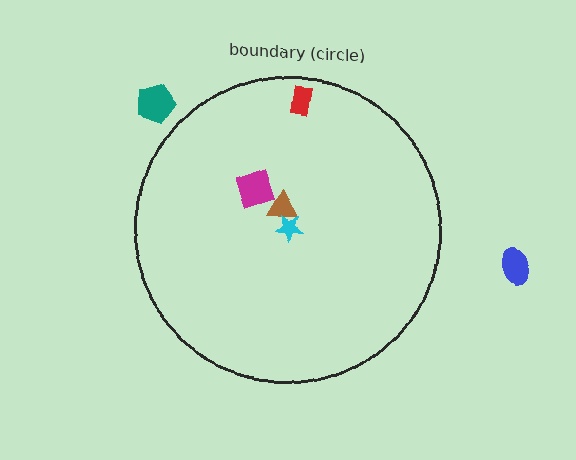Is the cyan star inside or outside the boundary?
Inside.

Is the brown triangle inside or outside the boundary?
Inside.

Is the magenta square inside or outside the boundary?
Inside.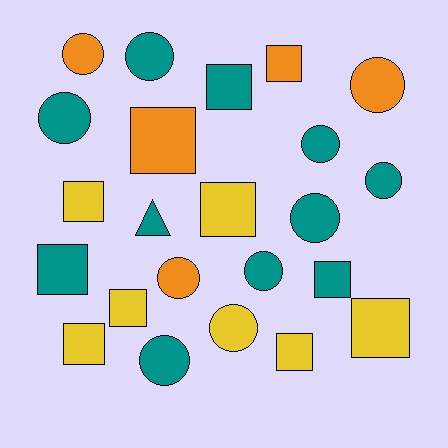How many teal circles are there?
There are 7 teal circles.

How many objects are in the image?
There are 23 objects.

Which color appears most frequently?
Teal, with 11 objects.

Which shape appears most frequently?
Square, with 11 objects.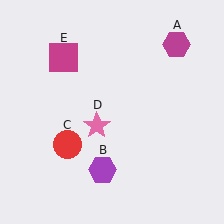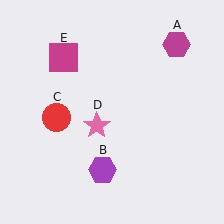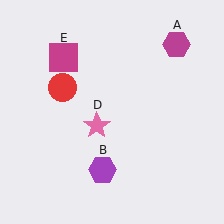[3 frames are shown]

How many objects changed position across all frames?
1 object changed position: red circle (object C).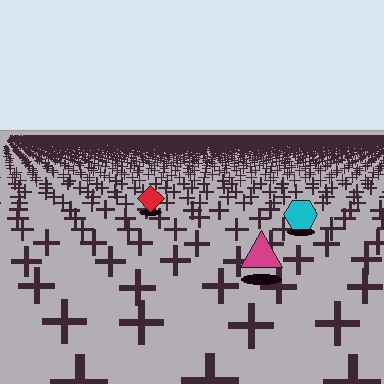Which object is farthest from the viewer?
The red diamond is farthest from the viewer. It appears smaller and the ground texture around it is denser.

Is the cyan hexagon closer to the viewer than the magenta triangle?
No. The magenta triangle is closer — you can tell from the texture gradient: the ground texture is coarser near it.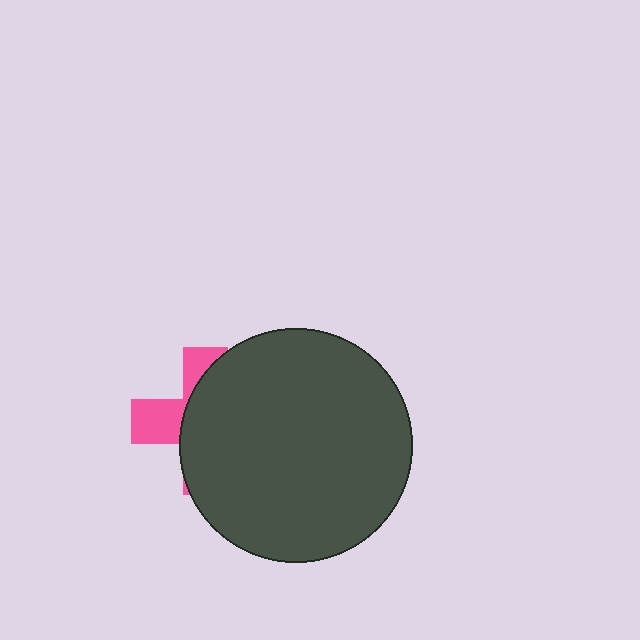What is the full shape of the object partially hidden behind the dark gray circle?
The partially hidden object is a pink cross.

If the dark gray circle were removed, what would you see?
You would see the complete pink cross.